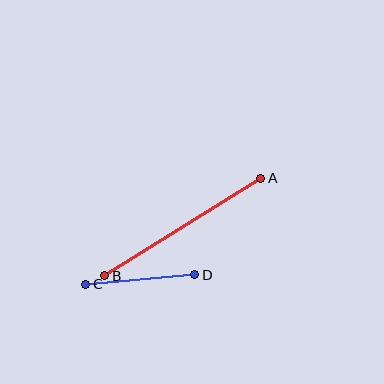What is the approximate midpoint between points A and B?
The midpoint is at approximately (183, 227) pixels.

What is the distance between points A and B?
The distance is approximately 184 pixels.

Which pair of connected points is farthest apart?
Points A and B are farthest apart.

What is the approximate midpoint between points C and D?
The midpoint is at approximately (140, 279) pixels.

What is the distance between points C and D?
The distance is approximately 109 pixels.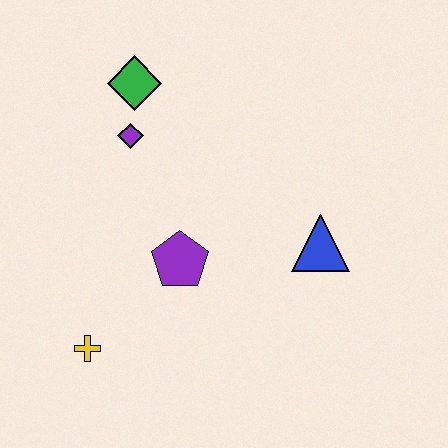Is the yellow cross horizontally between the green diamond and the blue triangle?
No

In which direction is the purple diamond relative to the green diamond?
The purple diamond is below the green diamond.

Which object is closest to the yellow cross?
The purple pentagon is closest to the yellow cross.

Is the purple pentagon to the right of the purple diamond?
Yes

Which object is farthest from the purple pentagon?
The green diamond is farthest from the purple pentagon.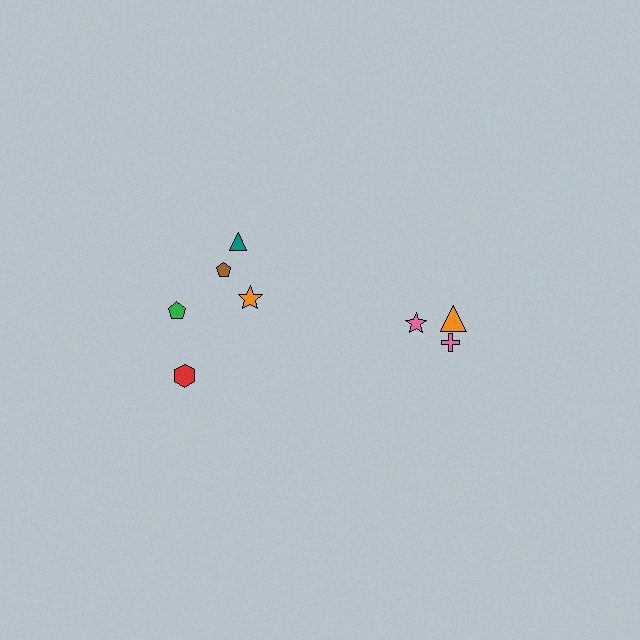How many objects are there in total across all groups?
There are 8 objects.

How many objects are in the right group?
There are 3 objects.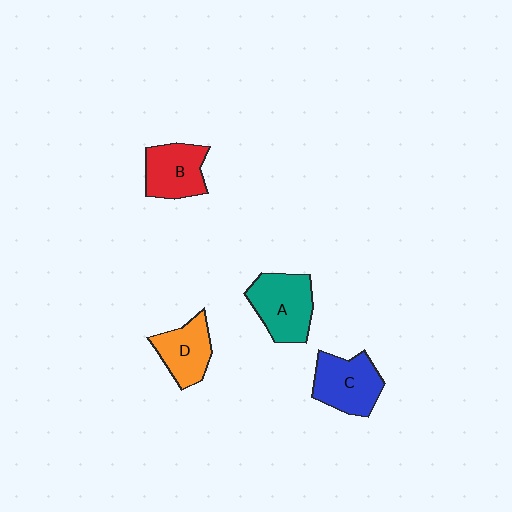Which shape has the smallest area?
Shape D (orange).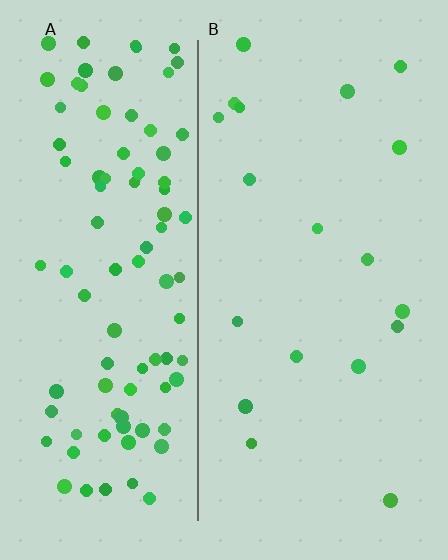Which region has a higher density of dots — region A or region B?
A (the left).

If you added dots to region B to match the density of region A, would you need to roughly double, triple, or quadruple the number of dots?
Approximately quadruple.